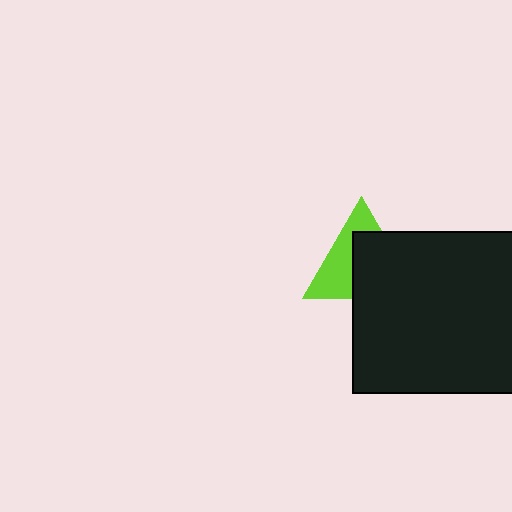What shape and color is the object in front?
The object in front is a black rectangle.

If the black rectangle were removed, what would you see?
You would see the complete lime triangle.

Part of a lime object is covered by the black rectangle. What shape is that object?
It is a triangle.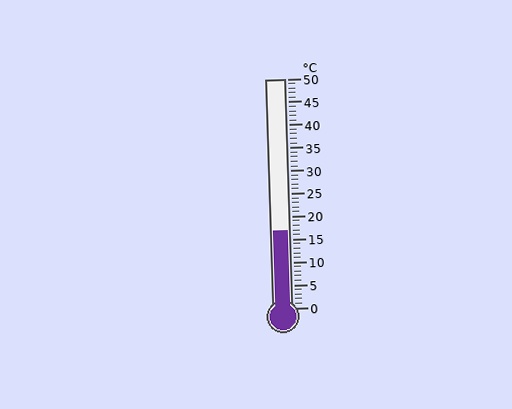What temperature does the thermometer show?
The thermometer shows approximately 17°C.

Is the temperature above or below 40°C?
The temperature is below 40°C.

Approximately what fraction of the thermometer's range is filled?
The thermometer is filled to approximately 35% of its range.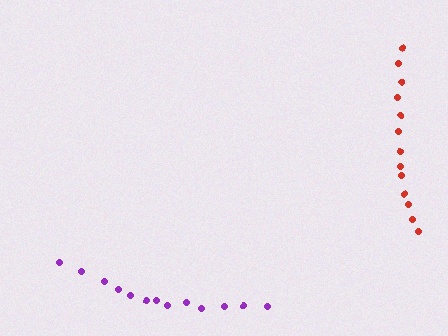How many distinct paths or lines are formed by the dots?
There are 2 distinct paths.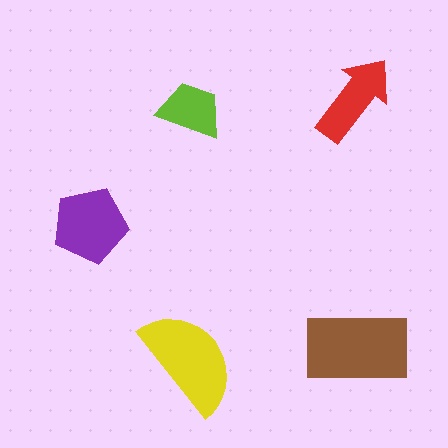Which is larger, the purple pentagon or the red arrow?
The purple pentagon.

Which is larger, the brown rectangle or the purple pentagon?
The brown rectangle.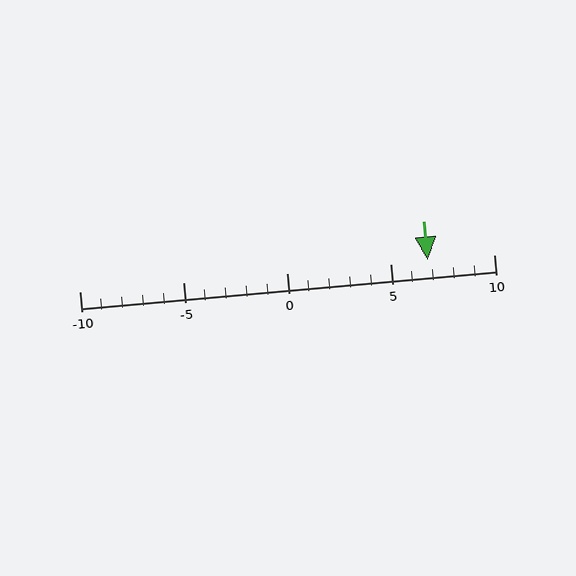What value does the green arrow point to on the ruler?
The green arrow points to approximately 7.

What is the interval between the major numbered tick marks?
The major tick marks are spaced 5 units apart.